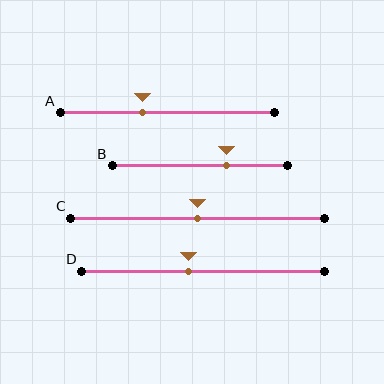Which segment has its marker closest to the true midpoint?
Segment C has its marker closest to the true midpoint.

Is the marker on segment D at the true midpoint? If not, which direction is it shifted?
No, the marker on segment D is shifted to the left by about 6% of the segment length.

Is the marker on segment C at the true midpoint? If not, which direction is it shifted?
Yes, the marker on segment C is at the true midpoint.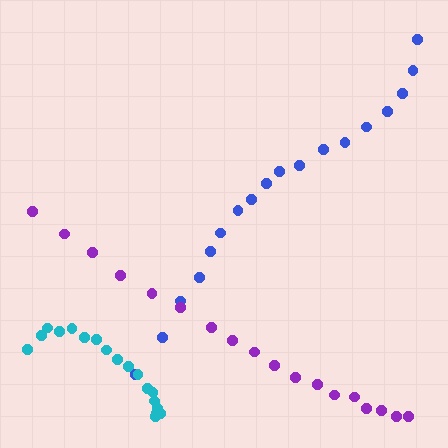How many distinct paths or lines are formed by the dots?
There are 3 distinct paths.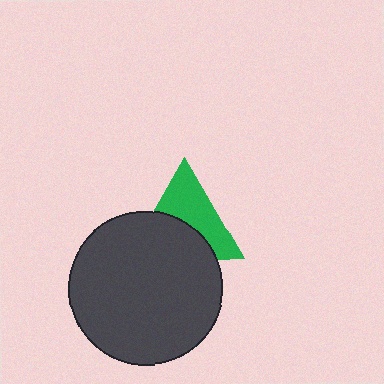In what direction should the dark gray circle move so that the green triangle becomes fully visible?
The dark gray circle should move down. That is the shortest direction to clear the overlap and leave the green triangle fully visible.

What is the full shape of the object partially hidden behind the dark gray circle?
The partially hidden object is a green triangle.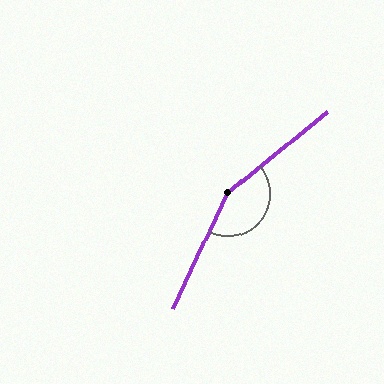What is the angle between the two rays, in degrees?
Approximately 155 degrees.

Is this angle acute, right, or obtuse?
It is obtuse.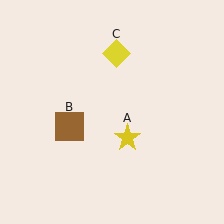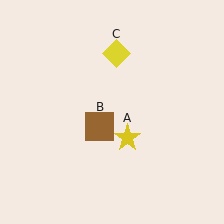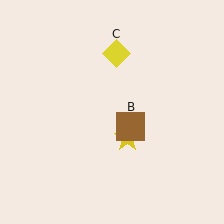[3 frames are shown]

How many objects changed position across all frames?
1 object changed position: brown square (object B).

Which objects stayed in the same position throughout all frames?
Yellow star (object A) and yellow diamond (object C) remained stationary.